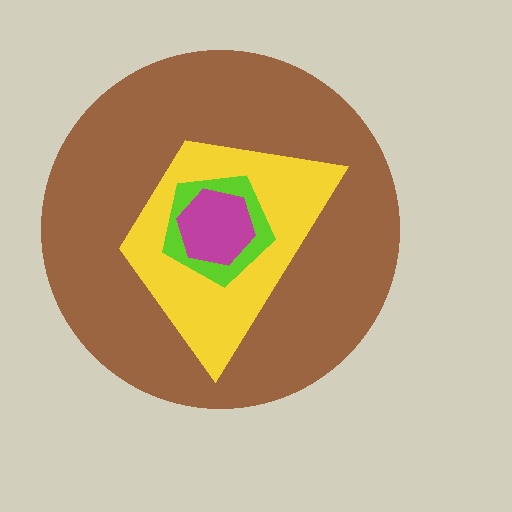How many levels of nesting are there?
4.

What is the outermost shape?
The brown circle.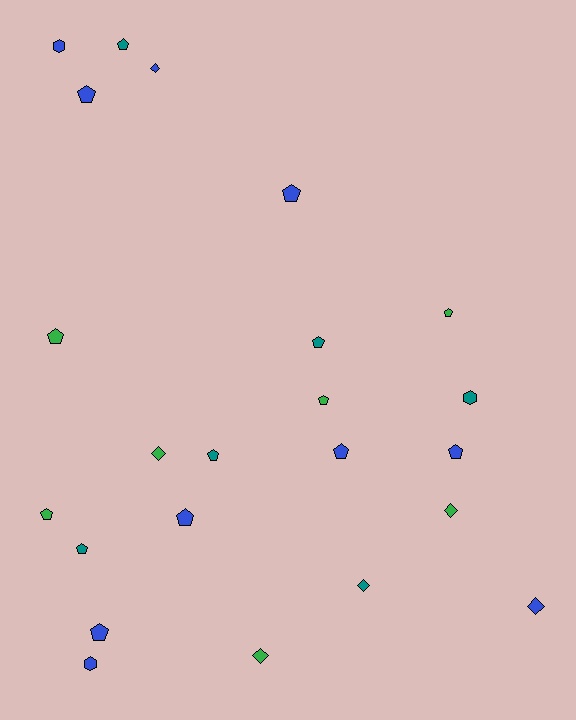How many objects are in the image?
There are 23 objects.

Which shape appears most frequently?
Pentagon, with 14 objects.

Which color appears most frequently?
Blue, with 10 objects.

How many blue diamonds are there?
There are 2 blue diamonds.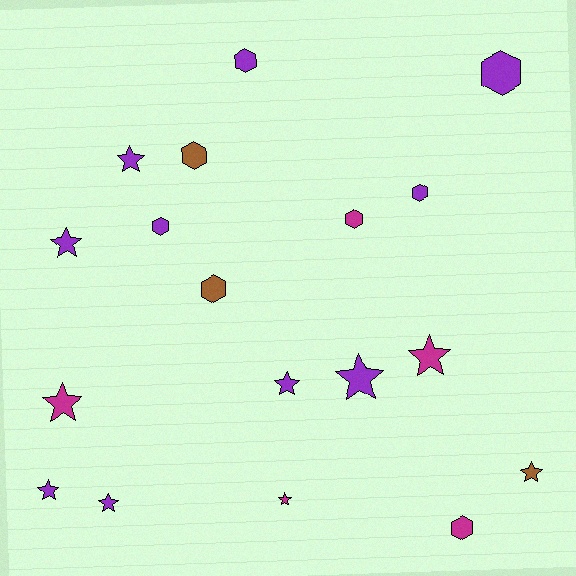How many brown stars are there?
There is 1 brown star.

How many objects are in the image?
There are 18 objects.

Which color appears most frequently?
Purple, with 10 objects.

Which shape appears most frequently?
Star, with 10 objects.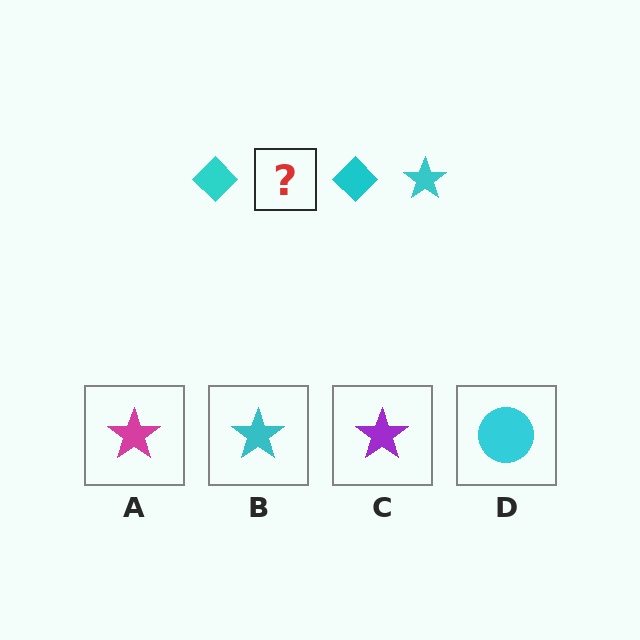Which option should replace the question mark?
Option B.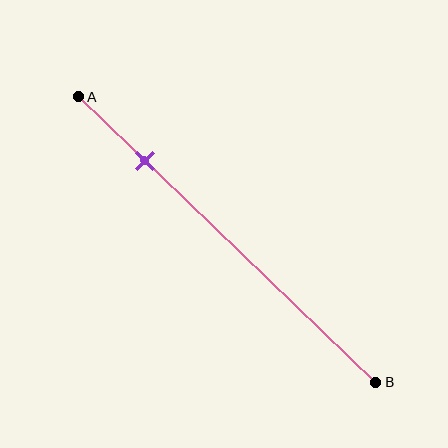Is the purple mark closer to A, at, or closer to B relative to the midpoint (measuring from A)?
The purple mark is closer to point A than the midpoint of segment AB.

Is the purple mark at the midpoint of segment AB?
No, the mark is at about 20% from A, not at the 50% midpoint.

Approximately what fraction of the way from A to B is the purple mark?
The purple mark is approximately 20% of the way from A to B.